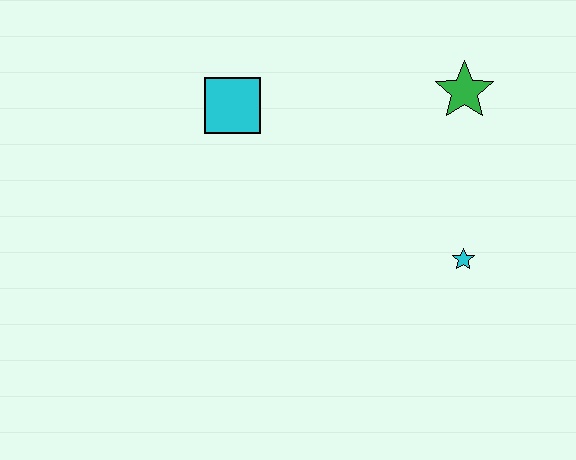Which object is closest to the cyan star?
The green star is closest to the cyan star.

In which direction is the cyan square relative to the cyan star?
The cyan square is to the left of the cyan star.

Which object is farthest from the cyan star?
The cyan square is farthest from the cyan star.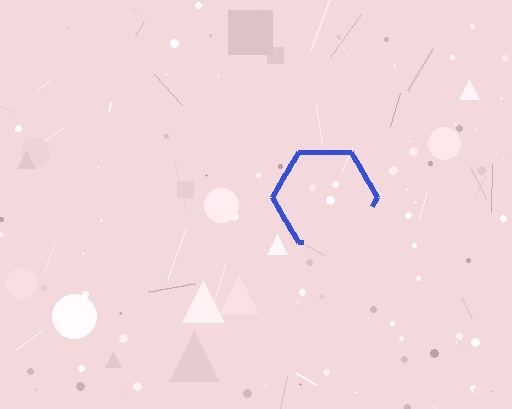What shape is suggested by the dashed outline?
The dashed outline suggests a hexagon.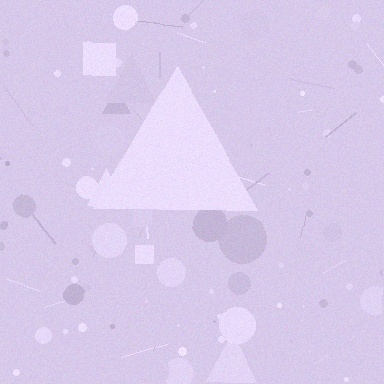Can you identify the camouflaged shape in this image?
The camouflaged shape is a triangle.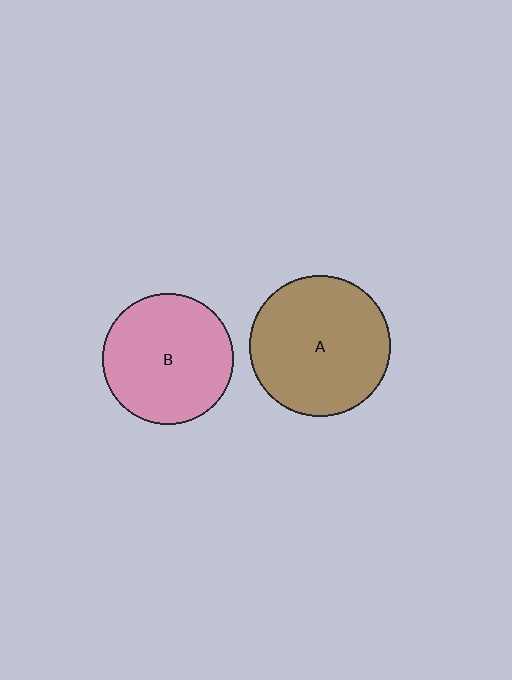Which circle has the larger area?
Circle A (brown).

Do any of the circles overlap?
No, none of the circles overlap.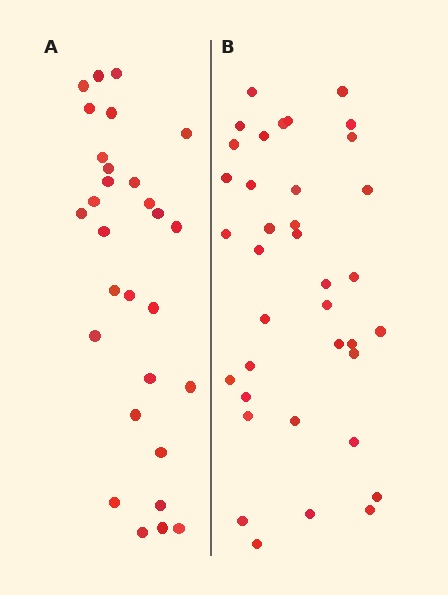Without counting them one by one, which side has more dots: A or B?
Region B (the right region) has more dots.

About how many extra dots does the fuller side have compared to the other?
Region B has roughly 8 or so more dots than region A.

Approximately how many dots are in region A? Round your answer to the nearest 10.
About 30 dots. (The exact count is 29, which rounds to 30.)